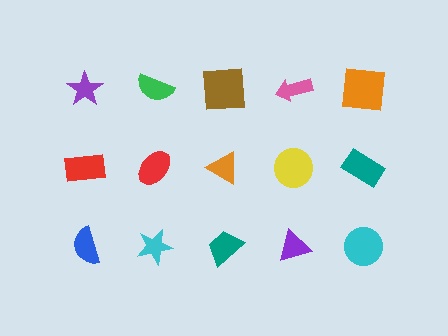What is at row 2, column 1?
A red rectangle.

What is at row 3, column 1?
A blue semicircle.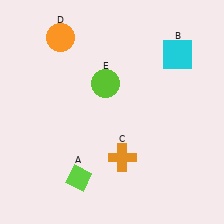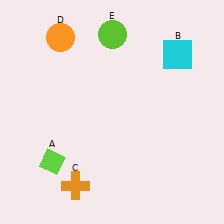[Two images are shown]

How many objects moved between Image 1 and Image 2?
3 objects moved between the two images.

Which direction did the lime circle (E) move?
The lime circle (E) moved up.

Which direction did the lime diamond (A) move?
The lime diamond (A) moved left.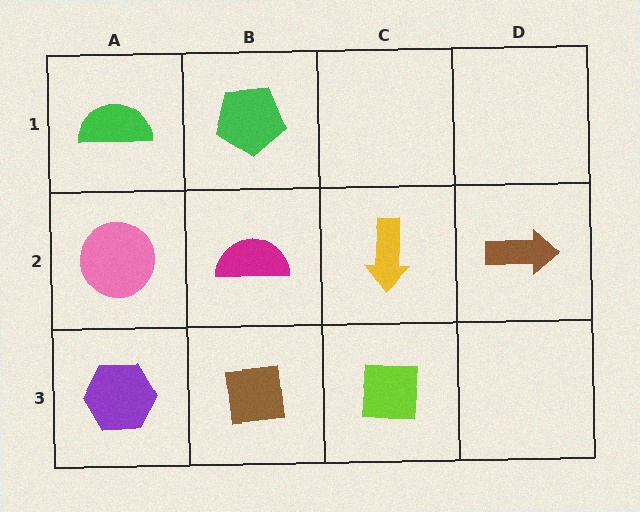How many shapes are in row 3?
3 shapes.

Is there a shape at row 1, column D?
No, that cell is empty.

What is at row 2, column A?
A pink circle.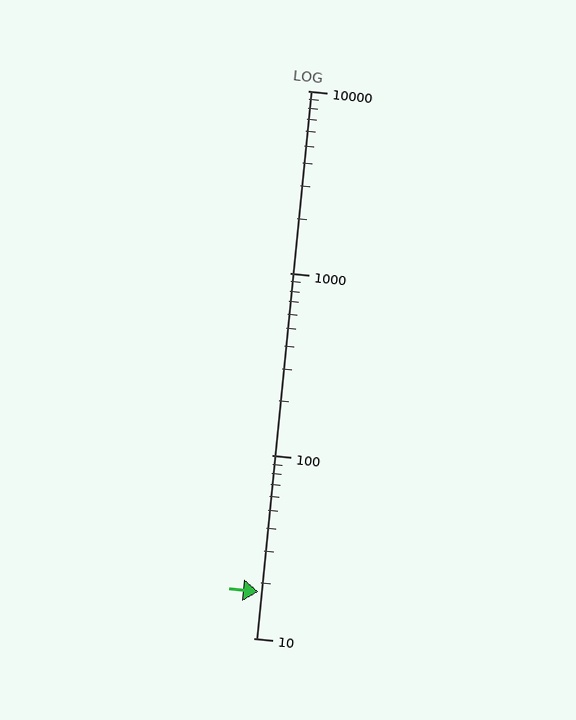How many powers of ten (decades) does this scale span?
The scale spans 3 decades, from 10 to 10000.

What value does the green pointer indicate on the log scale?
The pointer indicates approximately 18.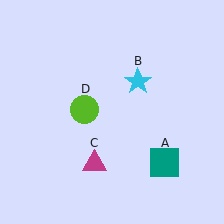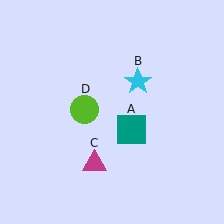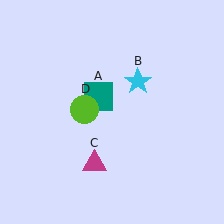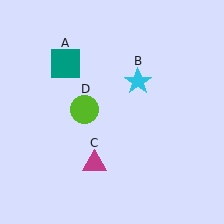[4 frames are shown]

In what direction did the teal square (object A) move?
The teal square (object A) moved up and to the left.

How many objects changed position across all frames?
1 object changed position: teal square (object A).